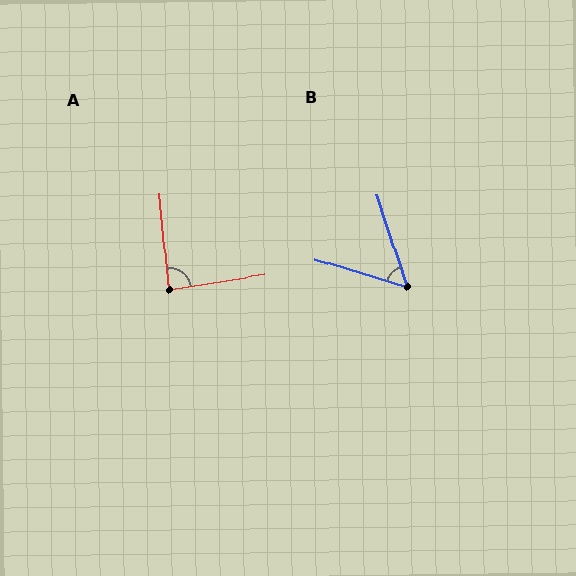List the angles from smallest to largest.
B (55°), A (86°).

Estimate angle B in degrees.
Approximately 55 degrees.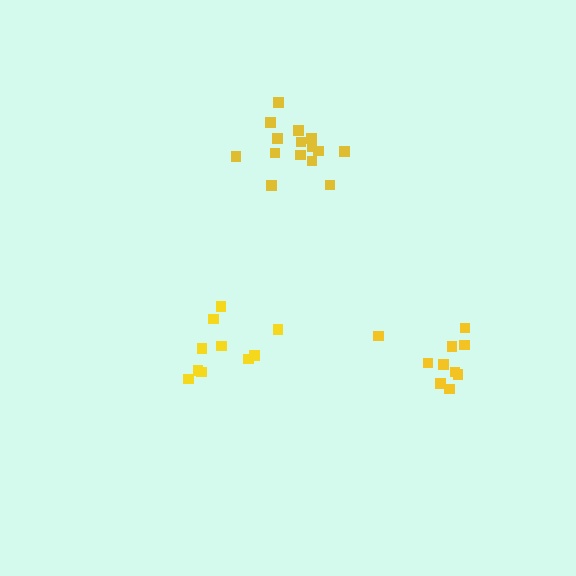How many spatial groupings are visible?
There are 3 spatial groupings.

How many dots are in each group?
Group 1: 10 dots, Group 2: 10 dots, Group 3: 15 dots (35 total).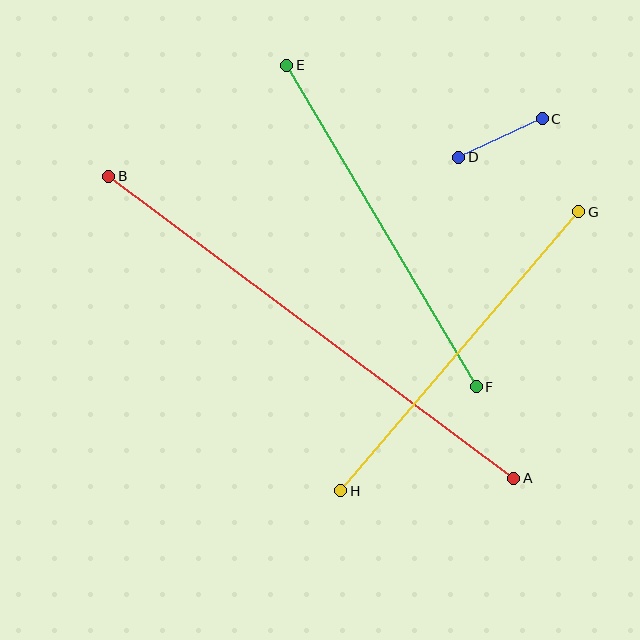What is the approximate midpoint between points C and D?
The midpoint is at approximately (501, 138) pixels.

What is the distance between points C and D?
The distance is approximately 92 pixels.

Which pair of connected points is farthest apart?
Points A and B are farthest apart.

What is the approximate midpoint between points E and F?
The midpoint is at approximately (382, 226) pixels.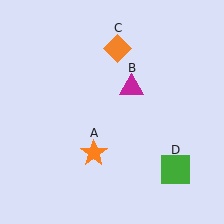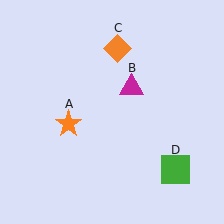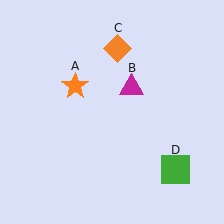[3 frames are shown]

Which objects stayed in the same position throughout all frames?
Magenta triangle (object B) and orange diamond (object C) and green square (object D) remained stationary.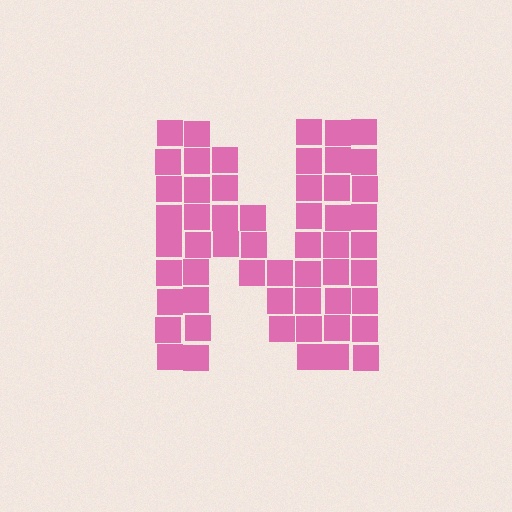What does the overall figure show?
The overall figure shows the letter N.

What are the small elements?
The small elements are squares.